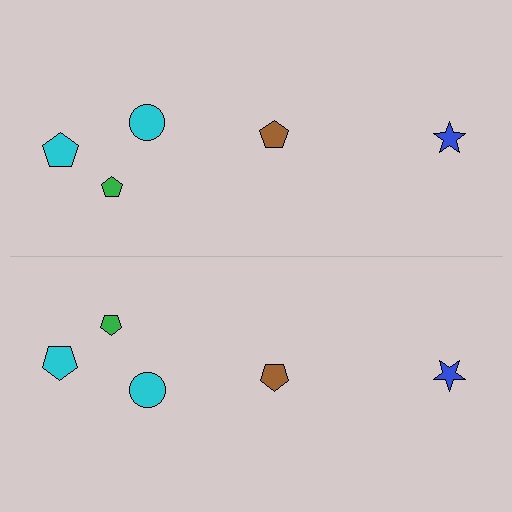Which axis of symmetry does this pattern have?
The pattern has a horizontal axis of symmetry running through the center of the image.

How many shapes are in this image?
There are 10 shapes in this image.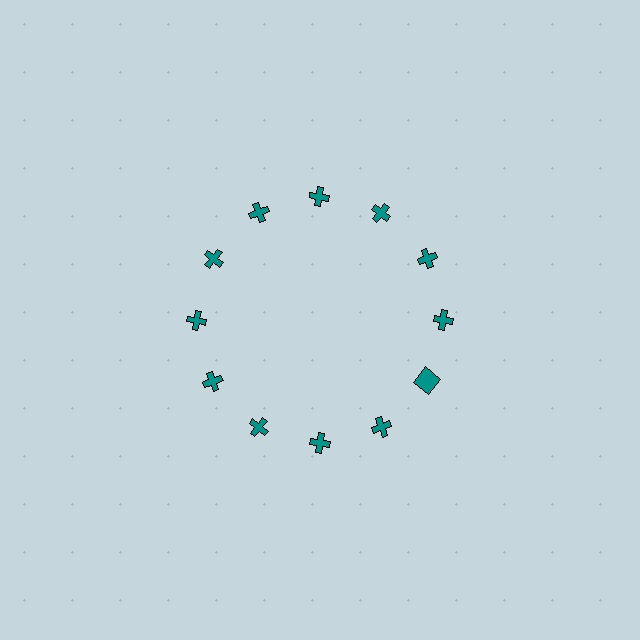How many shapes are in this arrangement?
There are 12 shapes arranged in a ring pattern.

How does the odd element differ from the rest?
It has a different shape: square instead of cross.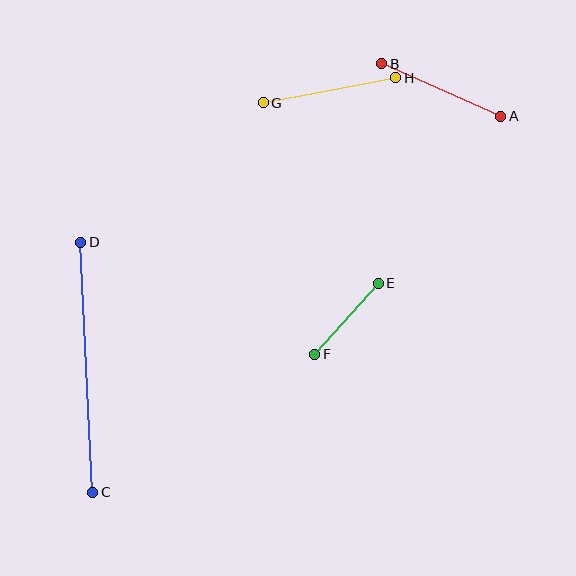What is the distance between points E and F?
The distance is approximately 95 pixels.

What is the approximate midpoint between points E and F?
The midpoint is at approximately (347, 319) pixels.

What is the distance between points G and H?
The distance is approximately 135 pixels.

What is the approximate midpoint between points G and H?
The midpoint is at approximately (329, 90) pixels.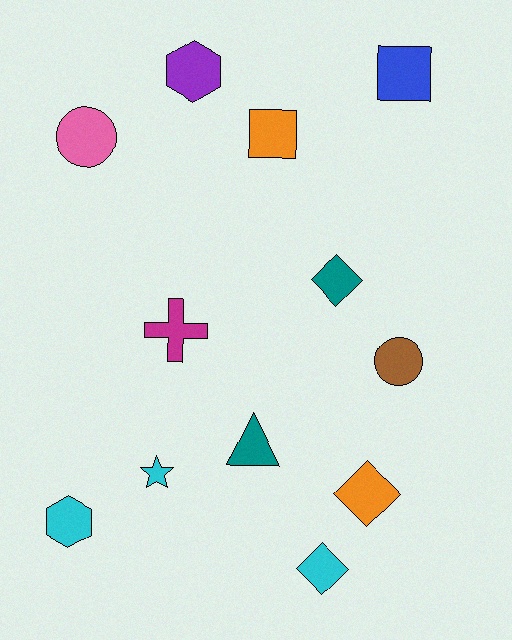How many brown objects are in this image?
There is 1 brown object.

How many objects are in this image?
There are 12 objects.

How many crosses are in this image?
There is 1 cross.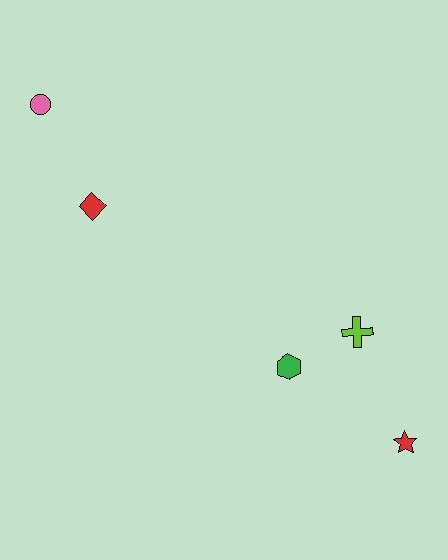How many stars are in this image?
There is 1 star.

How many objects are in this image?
There are 5 objects.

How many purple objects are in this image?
There are no purple objects.